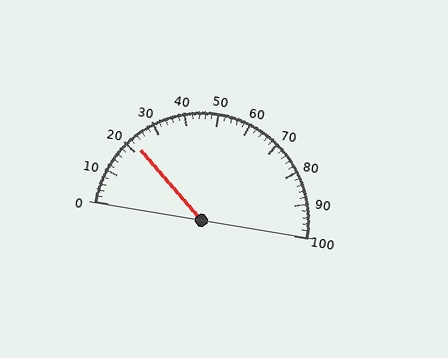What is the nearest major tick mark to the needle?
The nearest major tick mark is 20.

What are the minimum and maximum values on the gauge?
The gauge ranges from 0 to 100.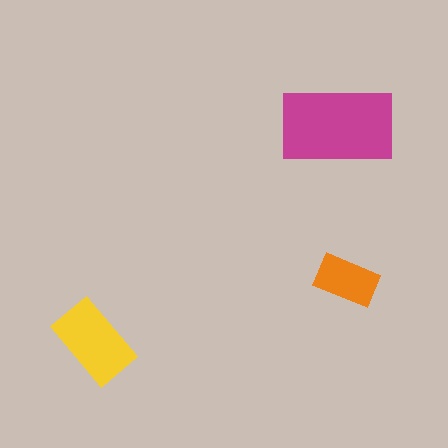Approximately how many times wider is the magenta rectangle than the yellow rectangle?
About 1.5 times wider.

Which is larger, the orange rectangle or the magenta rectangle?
The magenta one.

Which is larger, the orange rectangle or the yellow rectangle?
The yellow one.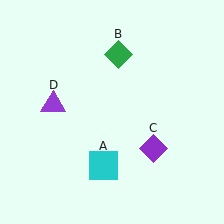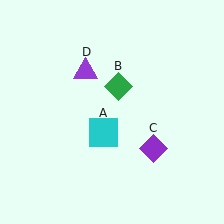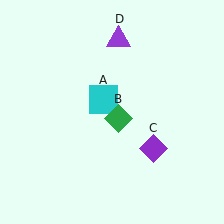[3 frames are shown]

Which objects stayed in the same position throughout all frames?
Purple diamond (object C) remained stationary.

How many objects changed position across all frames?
3 objects changed position: cyan square (object A), green diamond (object B), purple triangle (object D).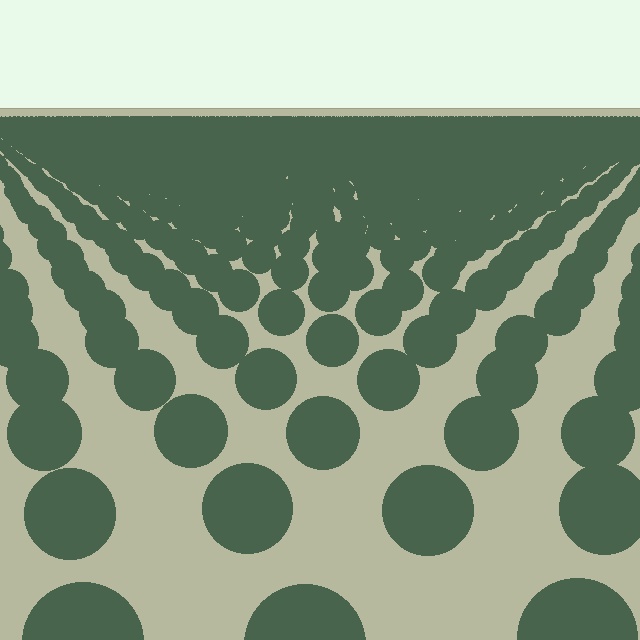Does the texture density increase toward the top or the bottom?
Density increases toward the top.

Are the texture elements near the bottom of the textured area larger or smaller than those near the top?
Larger. Near the bottom, elements are closer to the viewer and appear at a bigger on-screen size.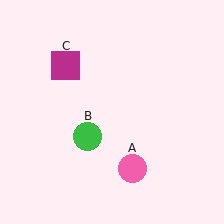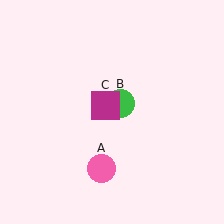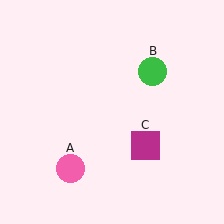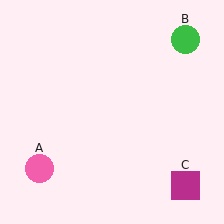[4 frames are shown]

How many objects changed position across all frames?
3 objects changed position: pink circle (object A), green circle (object B), magenta square (object C).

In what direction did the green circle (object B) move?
The green circle (object B) moved up and to the right.